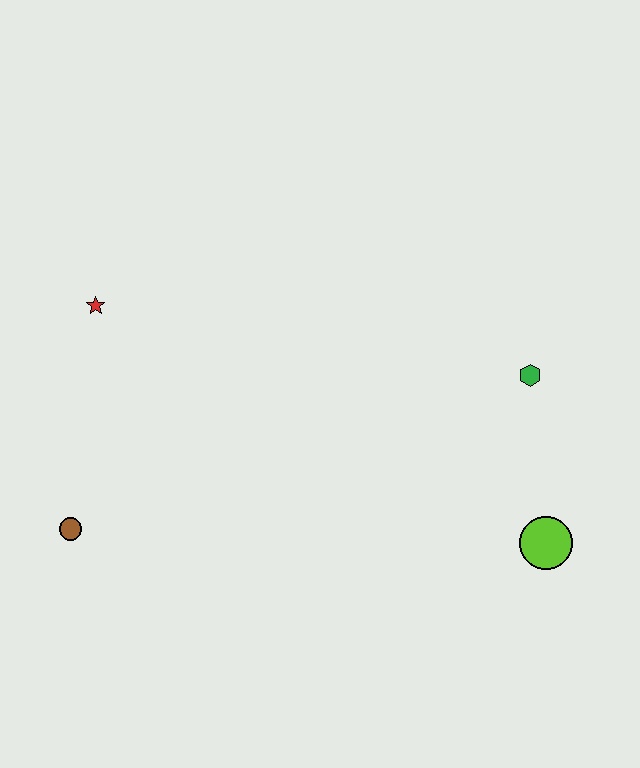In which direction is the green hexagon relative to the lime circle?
The green hexagon is above the lime circle.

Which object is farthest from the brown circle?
The green hexagon is farthest from the brown circle.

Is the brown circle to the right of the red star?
No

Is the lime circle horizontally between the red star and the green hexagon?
No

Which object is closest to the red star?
The brown circle is closest to the red star.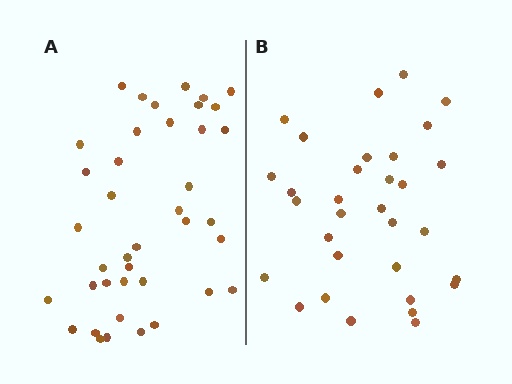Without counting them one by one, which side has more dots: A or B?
Region A (the left region) has more dots.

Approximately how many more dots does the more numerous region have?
Region A has roughly 8 or so more dots than region B.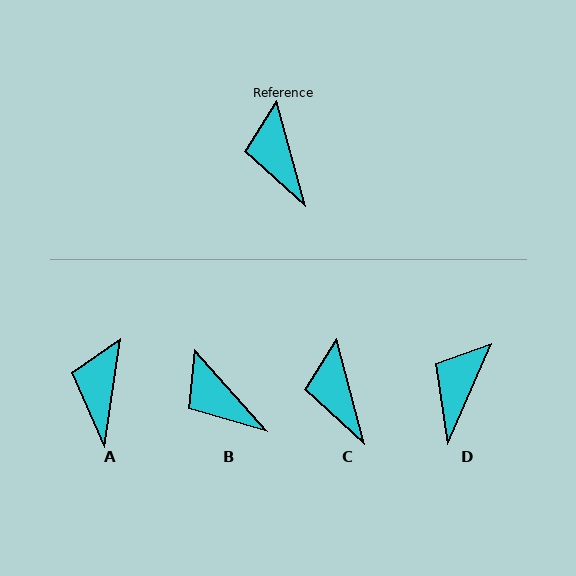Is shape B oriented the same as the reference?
No, it is off by about 26 degrees.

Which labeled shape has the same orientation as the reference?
C.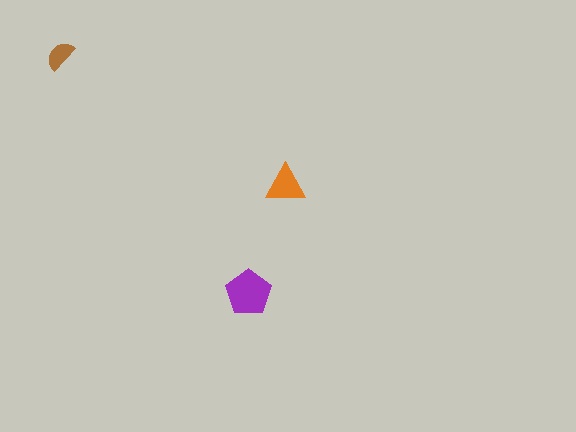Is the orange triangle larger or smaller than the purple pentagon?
Smaller.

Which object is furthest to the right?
The orange triangle is rightmost.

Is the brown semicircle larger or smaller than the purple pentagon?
Smaller.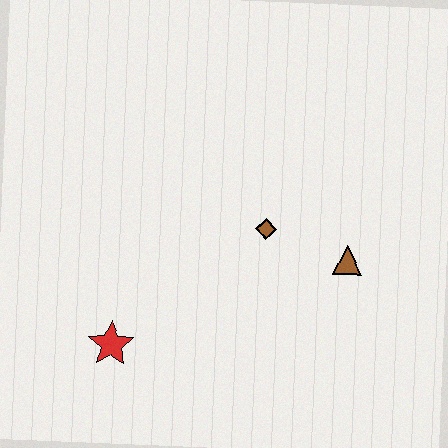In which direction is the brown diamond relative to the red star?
The brown diamond is to the right of the red star.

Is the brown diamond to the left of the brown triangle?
Yes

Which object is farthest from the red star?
The brown triangle is farthest from the red star.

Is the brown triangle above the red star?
Yes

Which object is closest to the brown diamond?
The brown triangle is closest to the brown diamond.